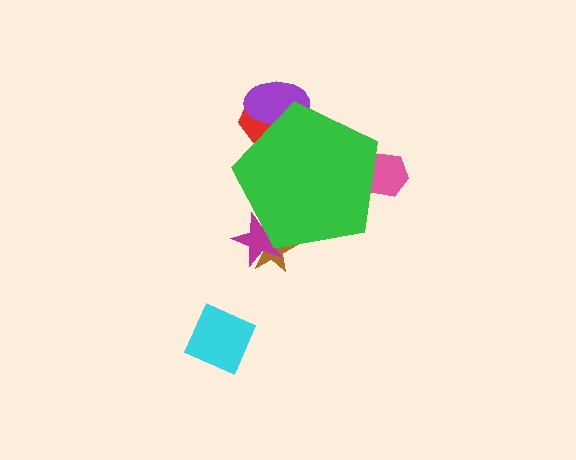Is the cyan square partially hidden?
No, the cyan square is fully visible.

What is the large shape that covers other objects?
A green pentagon.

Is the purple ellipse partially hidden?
Yes, the purple ellipse is partially hidden behind the green pentagon.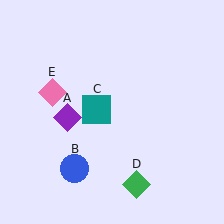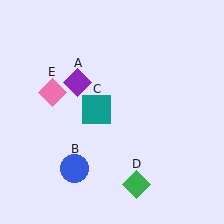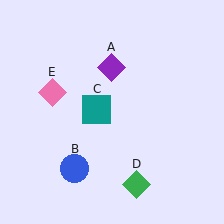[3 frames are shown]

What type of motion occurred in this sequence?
The purple diamond (object A) rotated clockwise around the center of the scene.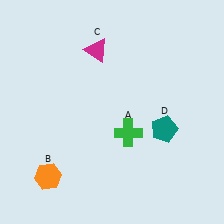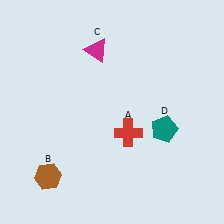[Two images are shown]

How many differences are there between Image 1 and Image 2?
There are 2 differences between the two images.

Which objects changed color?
A changed from green to red. B changed from orange to brown.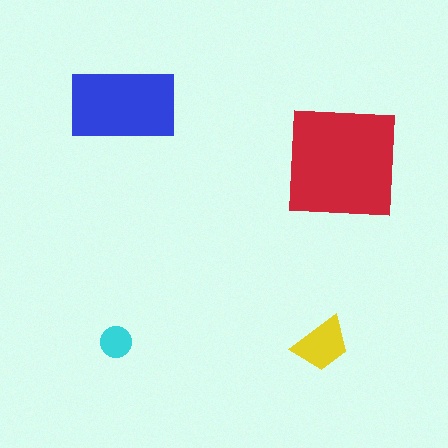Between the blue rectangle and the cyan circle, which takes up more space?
The blue rectangle.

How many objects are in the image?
There are 4 objects in the image.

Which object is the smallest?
The cyan circle.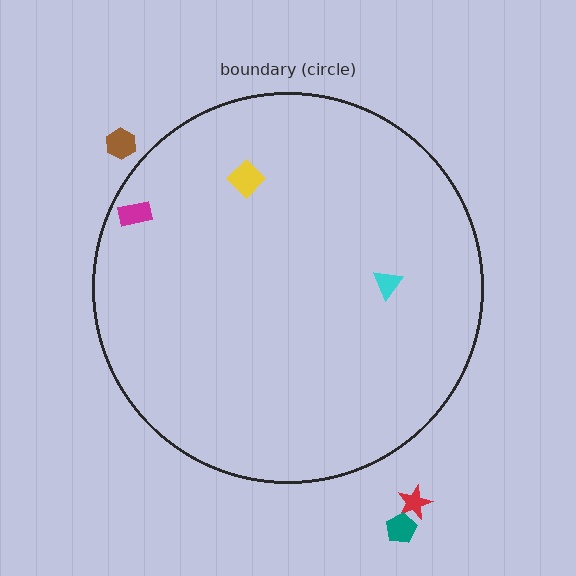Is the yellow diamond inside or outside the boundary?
Inside.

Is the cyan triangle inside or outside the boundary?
Inside.